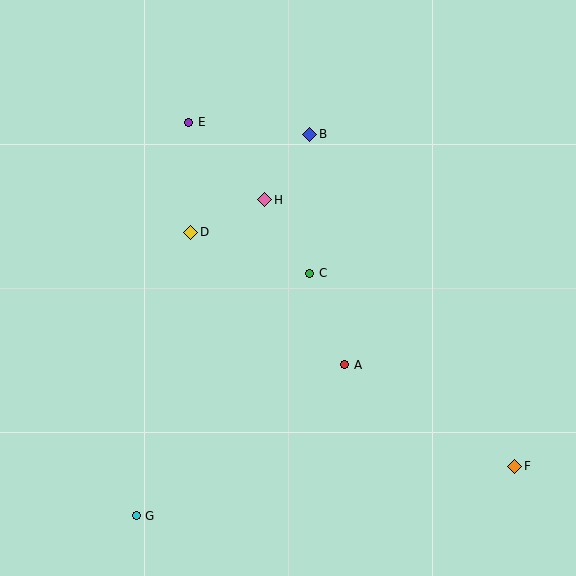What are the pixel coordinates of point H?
Point H is at (265, 200).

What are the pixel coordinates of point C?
Point C is at (310, 273).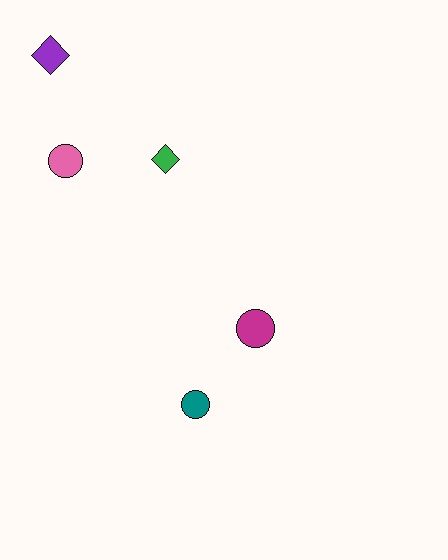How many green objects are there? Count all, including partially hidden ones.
There is 1 green object.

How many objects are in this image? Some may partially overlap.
There are 5 objects.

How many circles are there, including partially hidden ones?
There are 3 circles.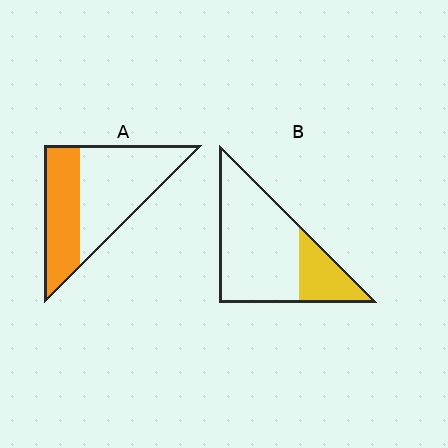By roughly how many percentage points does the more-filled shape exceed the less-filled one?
By roughly 15 percentage points (A over B).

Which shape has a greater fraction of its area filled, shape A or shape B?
Shape A.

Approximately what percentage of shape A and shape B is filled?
A is approximately 40% and B is approximately 25%.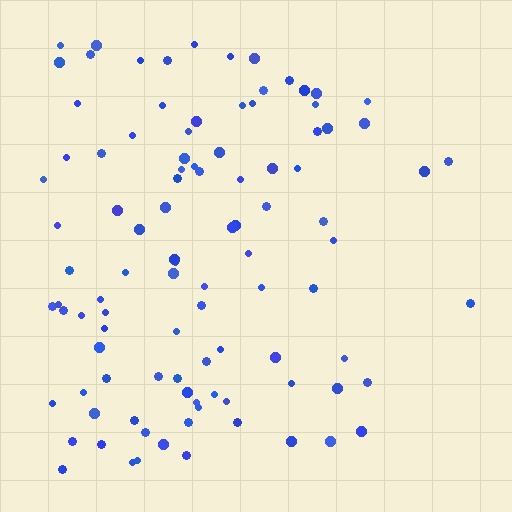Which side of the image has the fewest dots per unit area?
The right.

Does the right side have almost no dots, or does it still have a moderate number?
Still a moderate number, just noticeably fewer than the left.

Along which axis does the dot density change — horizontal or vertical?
Horizontal.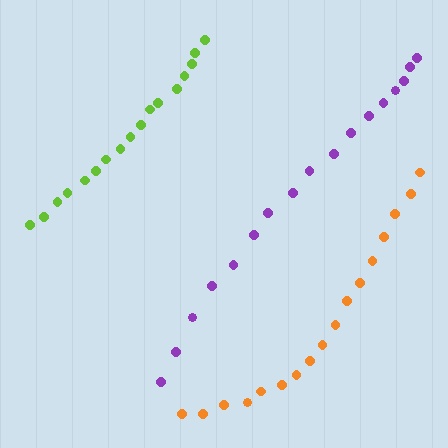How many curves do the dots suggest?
There are 3 distinct paths.